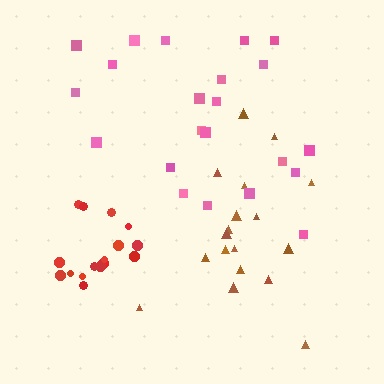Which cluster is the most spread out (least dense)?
Pink.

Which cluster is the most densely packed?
Red.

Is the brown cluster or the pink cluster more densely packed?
Brown.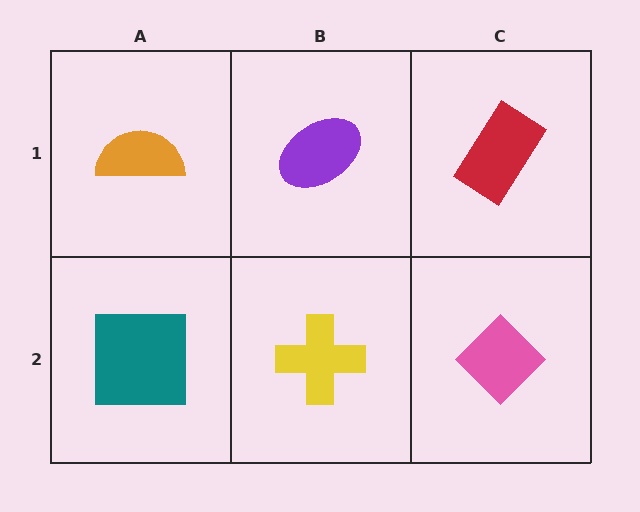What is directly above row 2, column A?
An orange semicircle.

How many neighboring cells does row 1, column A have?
2.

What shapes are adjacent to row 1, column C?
A pink diamond (row 2, column C), a purple ellipse (row 1, column B).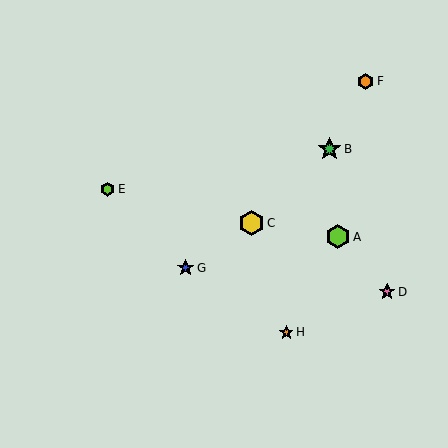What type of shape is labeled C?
Shape C is a yellow hexagon.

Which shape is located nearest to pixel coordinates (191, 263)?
The blue star (labeled G) at (186, 268) is nearest to that location.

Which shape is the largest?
The yellow hexagon (labeled C) is the largest.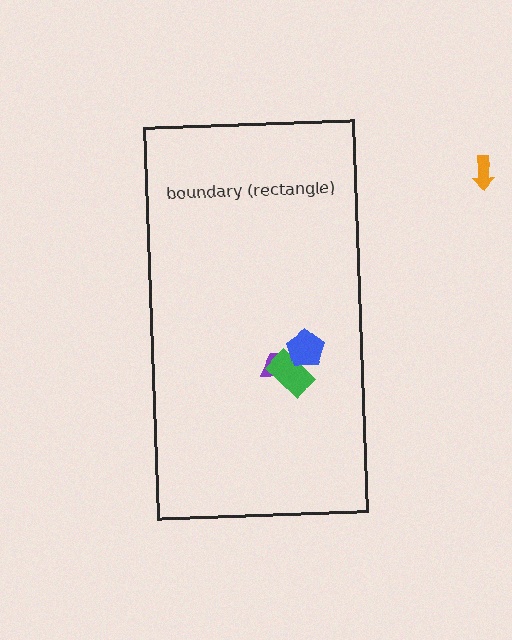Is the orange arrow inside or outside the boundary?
Outside.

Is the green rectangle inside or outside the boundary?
Inside.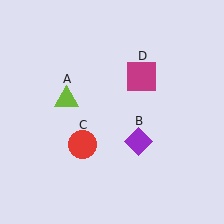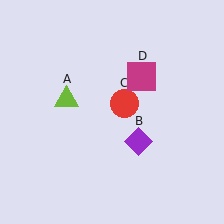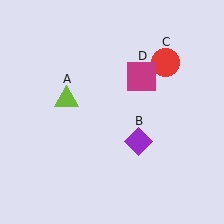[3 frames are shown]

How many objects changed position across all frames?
1 object changed position: red circle (object C).